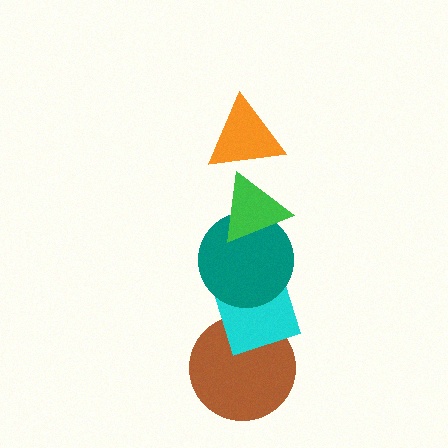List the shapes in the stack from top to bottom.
From top to bottom: the orange triangle, the green triangle, the teal circle, the cyan diamond, the brown circle.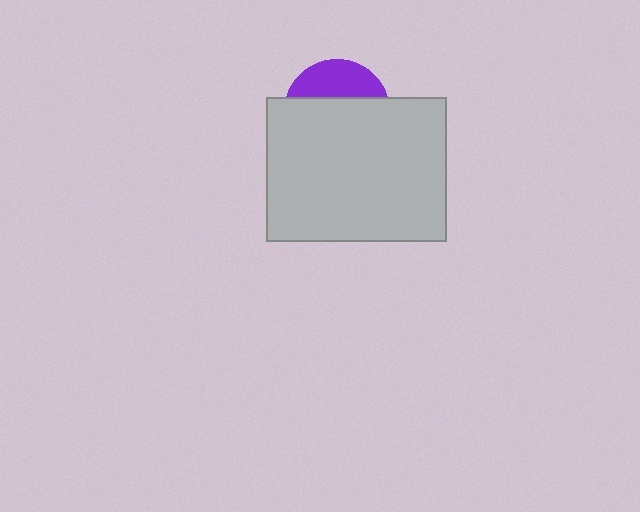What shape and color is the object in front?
The object in front is a light gray rectangle.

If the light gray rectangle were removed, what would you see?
You would see the complete purple circle.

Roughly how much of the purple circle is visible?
A small part of it is visible (roughly 33%).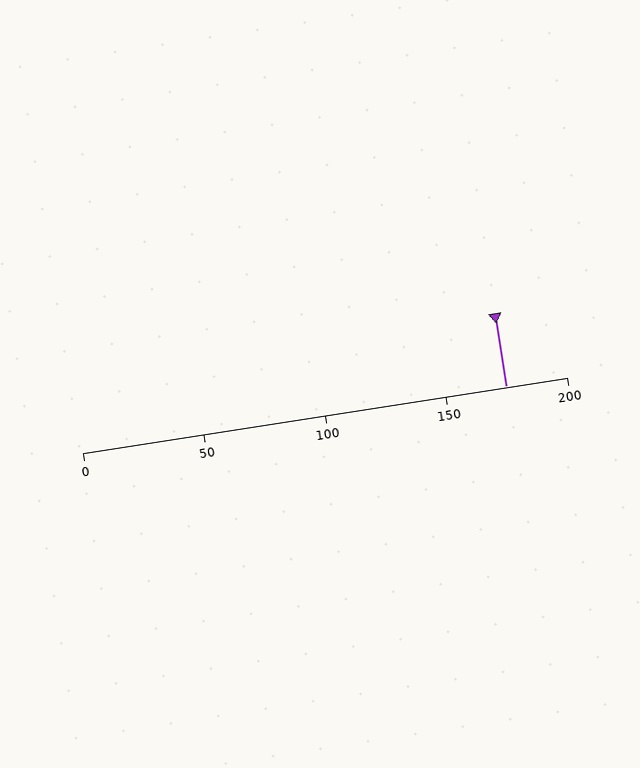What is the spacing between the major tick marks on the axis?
The major ticks are spaced 50 apart.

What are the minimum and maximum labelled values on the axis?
The axis runs from 0 to 200.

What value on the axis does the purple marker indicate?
The marker indicates approximately 175.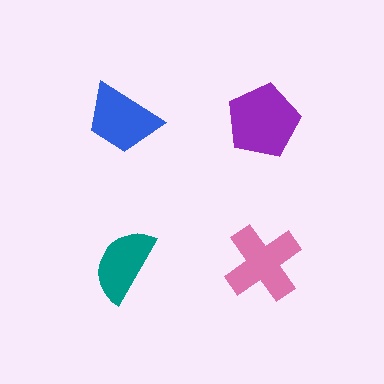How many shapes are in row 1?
2 shapes.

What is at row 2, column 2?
A pink cross.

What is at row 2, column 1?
A teal semicircle.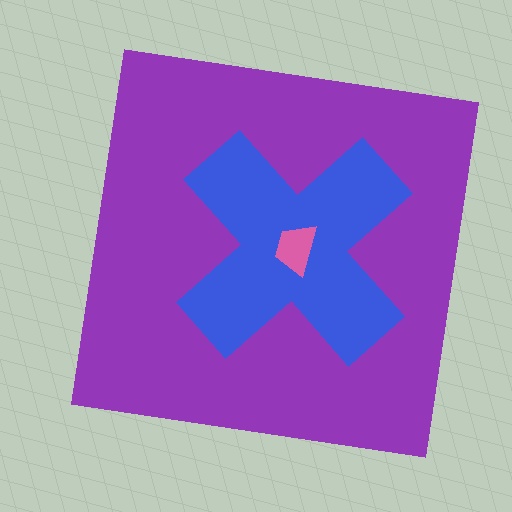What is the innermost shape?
The pink trapezoid.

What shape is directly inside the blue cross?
The pink trapezoid.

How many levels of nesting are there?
3.